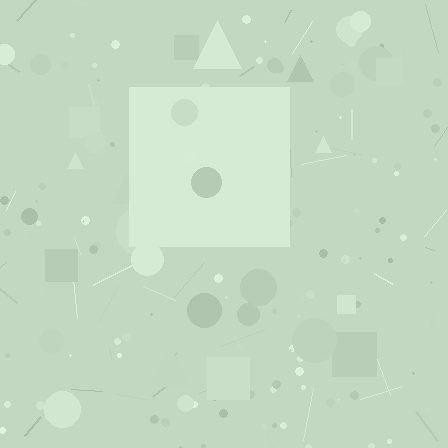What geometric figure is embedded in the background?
A square is embedded in the background.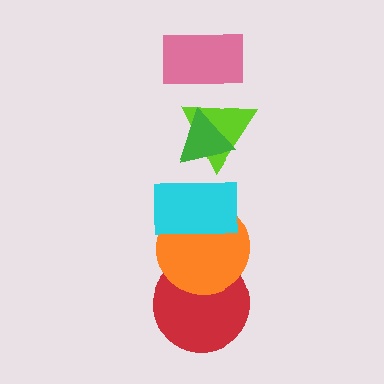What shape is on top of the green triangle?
The pink rectangle is on top of the green triangle.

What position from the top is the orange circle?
The orange circle is 5th from the top.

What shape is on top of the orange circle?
The cyan rectangle is on top of the orange circle.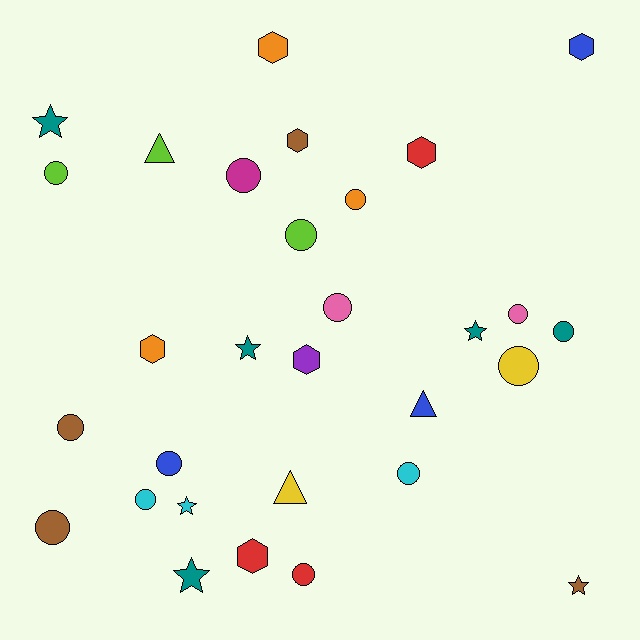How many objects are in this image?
There are 30 objects.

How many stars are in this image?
There are 6 stars.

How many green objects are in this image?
There are no green objects.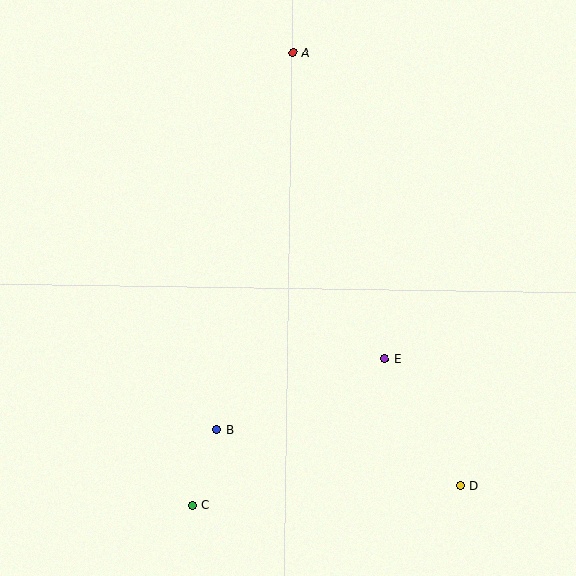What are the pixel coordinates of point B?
Point B is at (217, 430).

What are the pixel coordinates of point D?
Point D is at (460, 485).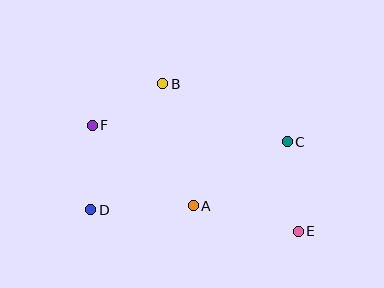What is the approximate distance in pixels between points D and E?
The distance between D and E is approximately 209 pixels.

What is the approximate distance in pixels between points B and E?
The distance between B and E is approximately 200 pixels.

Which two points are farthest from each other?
Points E and F are farthest from each other.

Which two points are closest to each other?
Points B and F are closest to each other.